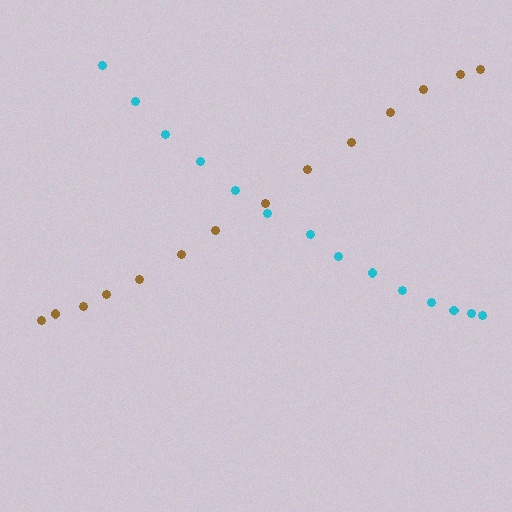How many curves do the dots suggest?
There are 2 distinct paths.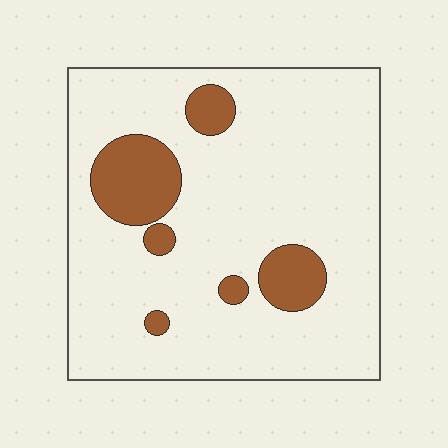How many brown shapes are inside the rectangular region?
6.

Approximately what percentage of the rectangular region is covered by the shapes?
Approximately 15%.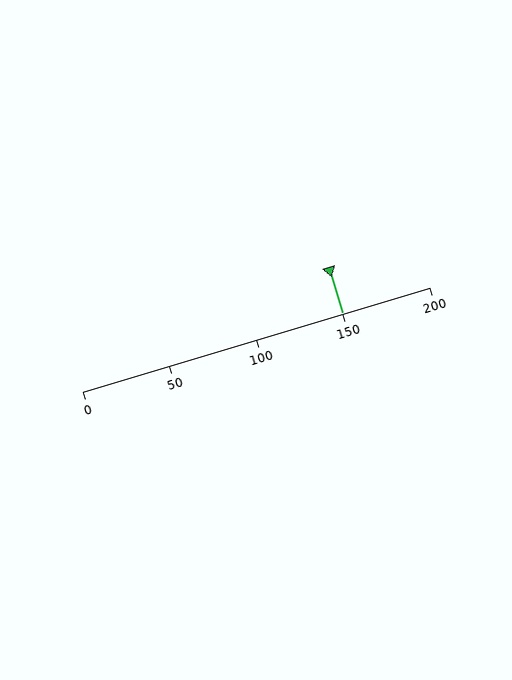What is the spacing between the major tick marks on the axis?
The major ticks are spaced 50 apart.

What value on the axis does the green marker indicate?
The marker indicates approximately 150.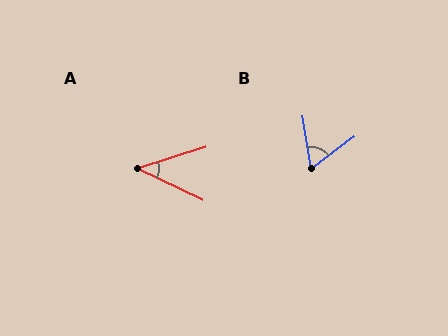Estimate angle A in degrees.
Approximately 43 degrees.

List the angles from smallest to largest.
A (43°), B (63°).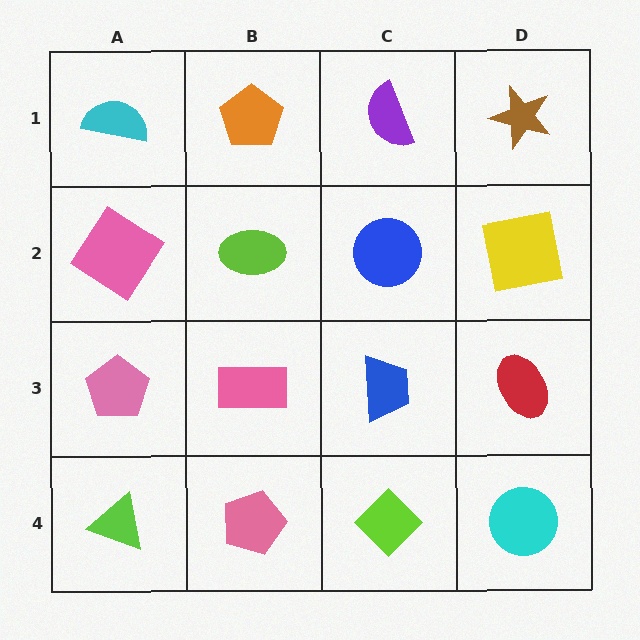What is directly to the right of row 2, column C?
A yellow square.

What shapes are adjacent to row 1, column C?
A blue circle (row 2, column C), an orange pentagon (row 1, column B), a brown star (row 1, column D).